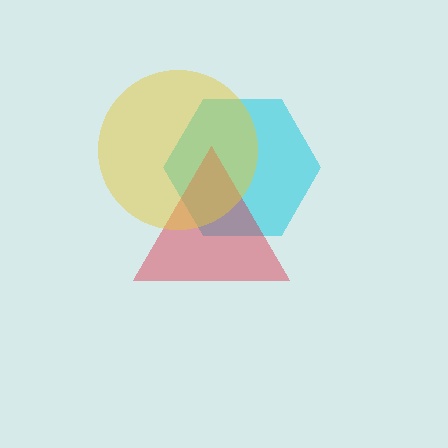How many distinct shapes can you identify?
There are 3 distinct shapes: a cyan hexagon, a red triangle, a yellow circle.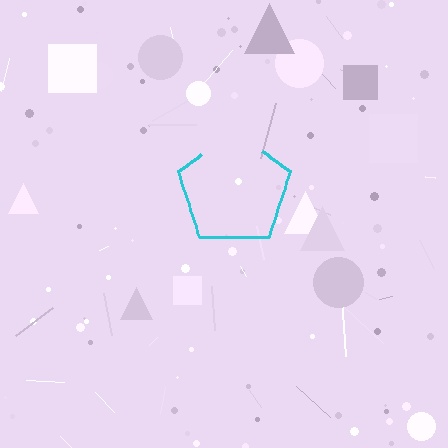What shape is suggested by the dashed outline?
The dashed outline suggests a pentagon.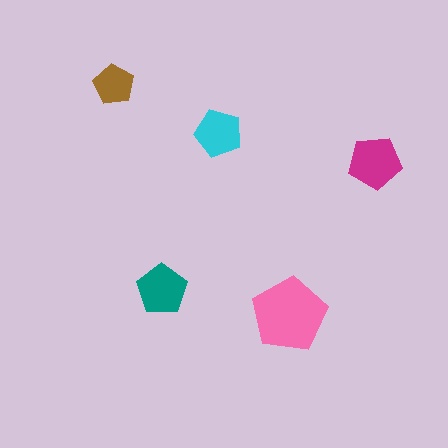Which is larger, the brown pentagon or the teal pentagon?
The teal one.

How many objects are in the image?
There are 5 objects in the image.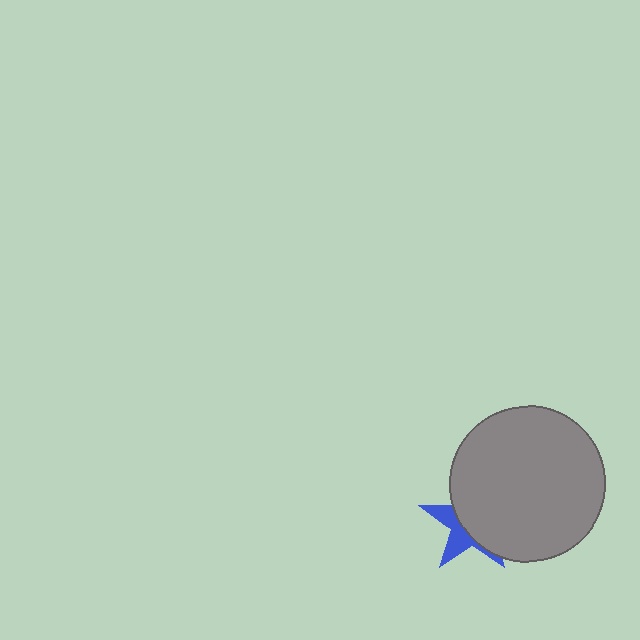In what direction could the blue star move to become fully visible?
The blue star could move left. That would shift it out from behind the gray circle entirely.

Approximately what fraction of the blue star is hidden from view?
Roughly 63% of the blue star is hidden behind the gray circle.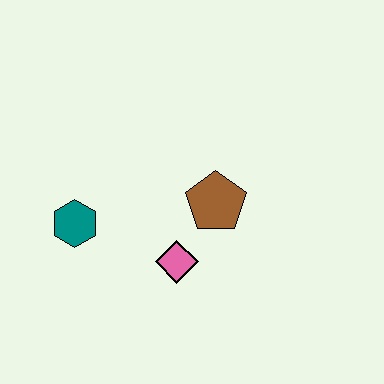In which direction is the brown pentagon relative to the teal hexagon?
The brown pentagon is to the right of the teal hexagon.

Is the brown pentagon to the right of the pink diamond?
Yes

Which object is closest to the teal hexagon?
The pink diamond is closest to the teal hexagon.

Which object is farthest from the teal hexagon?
The brown pentagon is farthest from the teal hexagon.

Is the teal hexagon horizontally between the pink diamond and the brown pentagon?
No